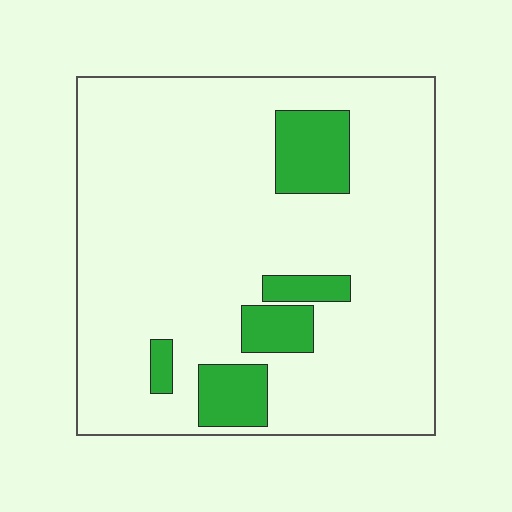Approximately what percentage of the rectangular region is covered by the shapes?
Approximately 15%.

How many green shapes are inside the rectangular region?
5.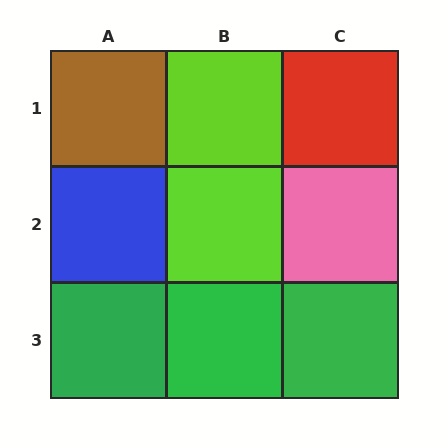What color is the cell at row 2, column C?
Pink.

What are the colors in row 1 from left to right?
Brown, lime, red.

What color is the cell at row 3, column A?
Green.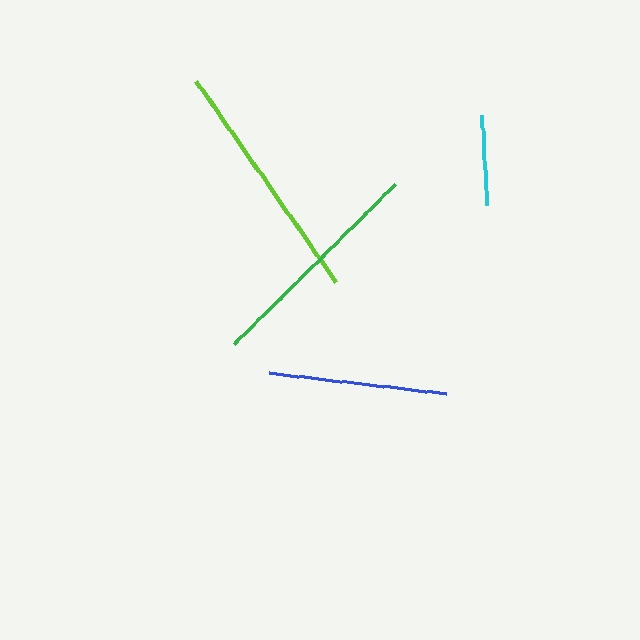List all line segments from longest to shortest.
From longest to shortest: lime, green, blue, cyan.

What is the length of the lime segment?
The lime segment is approximately 245 pixels long.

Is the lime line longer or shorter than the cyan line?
The lime line is longer than the cyan line.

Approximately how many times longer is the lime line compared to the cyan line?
The lime line is approximately 2.7 times the length of the cyan line.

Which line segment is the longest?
The lime line is the longest at approximately 245 pixels.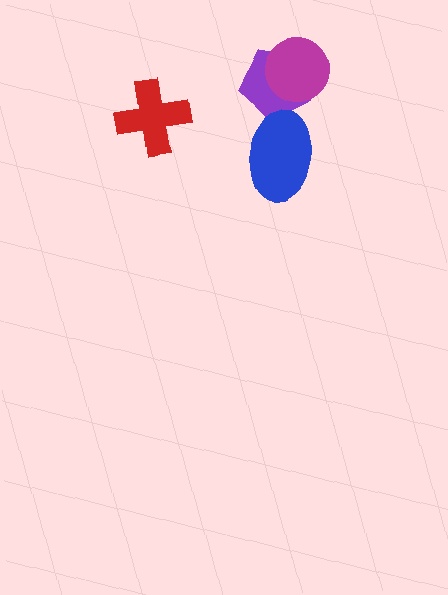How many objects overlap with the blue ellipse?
1 object overlaps with the blue ellipse.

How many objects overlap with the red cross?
0 objects overlap with the red cross.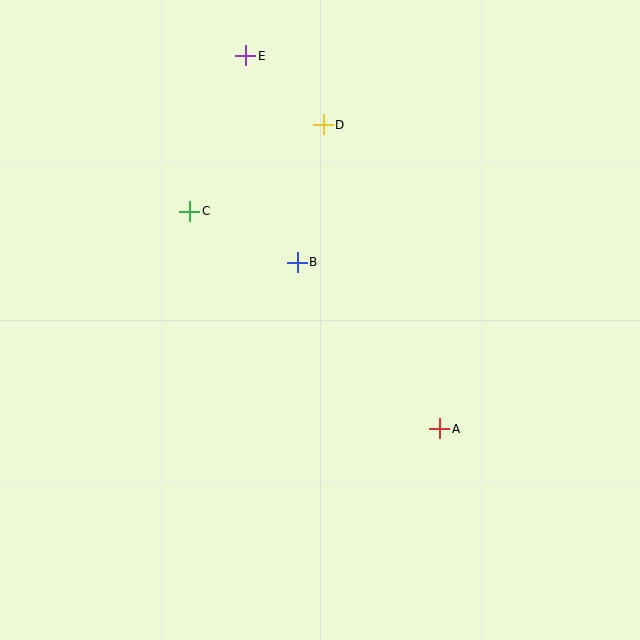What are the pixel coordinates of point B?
Point B is at (297, 262).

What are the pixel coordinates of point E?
Point E is at (246, 56).